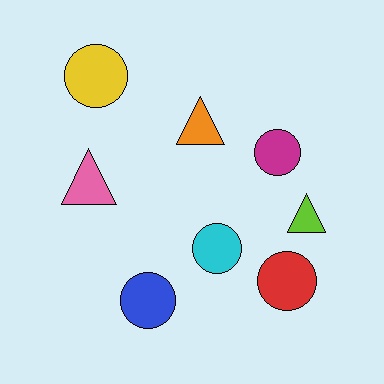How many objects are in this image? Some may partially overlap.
There are 8 objects.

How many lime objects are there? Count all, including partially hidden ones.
There is 1 lime object.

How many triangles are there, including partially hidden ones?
There are 3 triangles.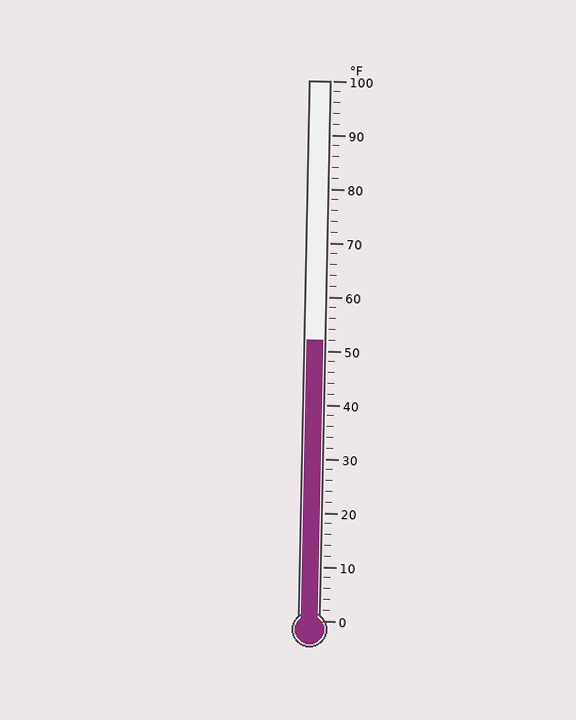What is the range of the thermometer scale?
The thermometer scale ranges from 0°F to 100°F.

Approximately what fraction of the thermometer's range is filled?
The thermometer is filled to approximately 50% of its range.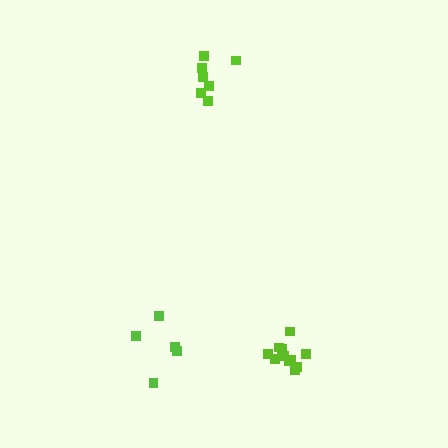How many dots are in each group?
Group 1: 5 dots, Group 2: 7 dots, Group 3: 11 dots (23 total).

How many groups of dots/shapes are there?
There are 3 groups.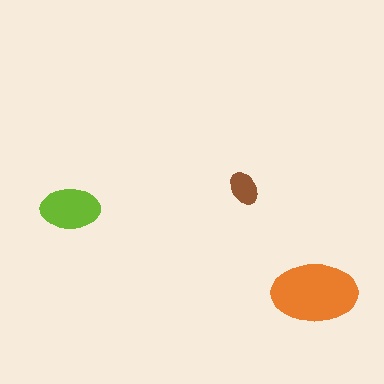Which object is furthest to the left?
The lime ellipse is leftmost.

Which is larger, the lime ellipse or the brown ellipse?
The lime one.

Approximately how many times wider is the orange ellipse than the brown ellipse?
About 2.5 times wider.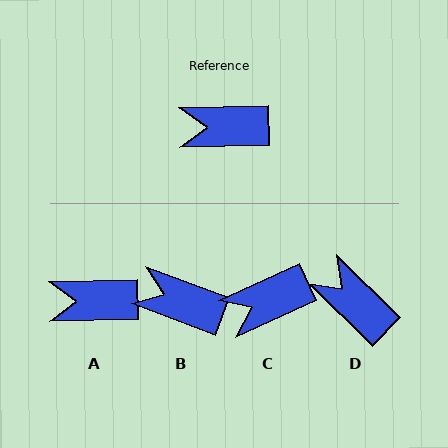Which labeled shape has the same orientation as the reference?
A.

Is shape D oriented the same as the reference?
No, it is off by about 46 degrees.